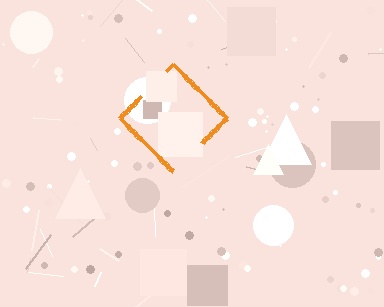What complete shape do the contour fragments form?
The contour fragments form a diamond.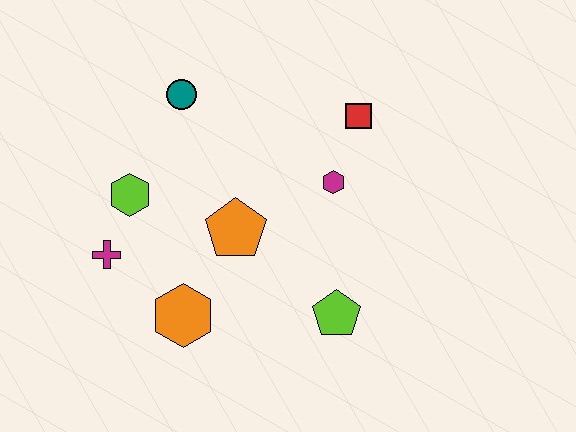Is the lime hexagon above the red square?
No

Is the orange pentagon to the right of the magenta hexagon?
No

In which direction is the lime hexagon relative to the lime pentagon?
The lime hexagon is to the left of the lime pentagon.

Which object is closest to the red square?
The magenta hexagon is closest to the red square.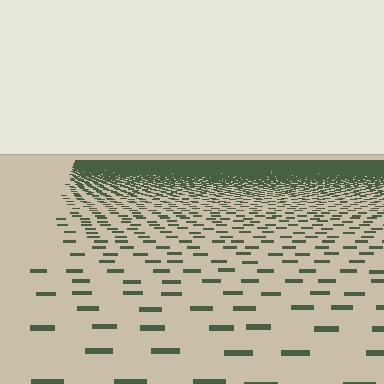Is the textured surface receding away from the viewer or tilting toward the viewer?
The surface is receding away from the viewer. Texture elements get smaller and denser toward the top.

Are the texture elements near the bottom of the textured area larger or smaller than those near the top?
Larger. Near the bottom, elements are closer to the viewer and appear at a bigger on-screen size.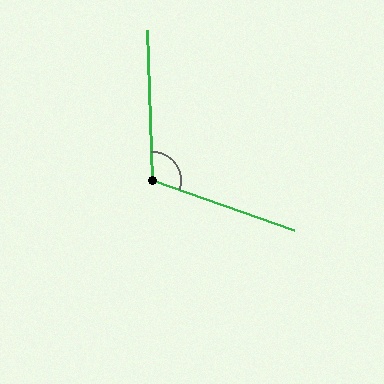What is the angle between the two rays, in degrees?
Approximately 111 degrees.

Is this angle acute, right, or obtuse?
It is obtuse.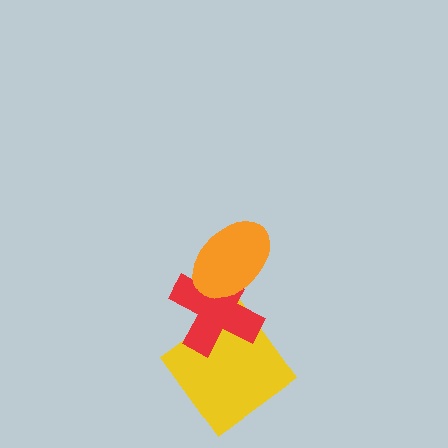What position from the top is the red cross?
The red cross is 2nd from the top.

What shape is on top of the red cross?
The orange ellipse is on top of the red cross.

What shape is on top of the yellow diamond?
The red cross is on top of the yellow diamond.